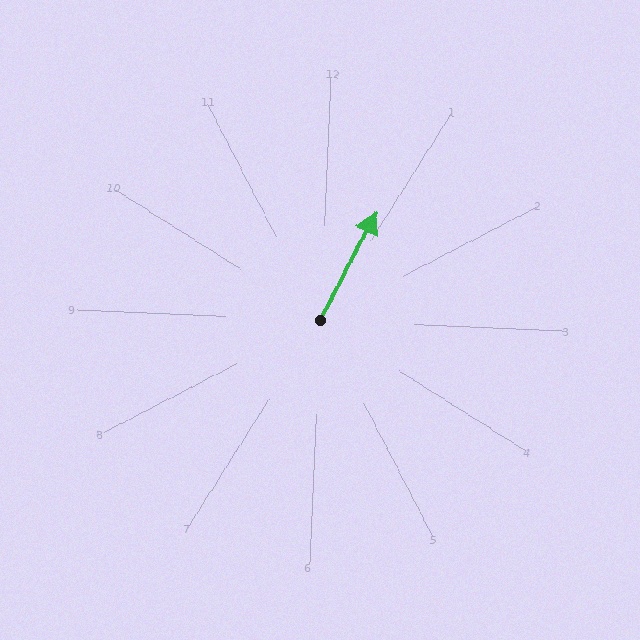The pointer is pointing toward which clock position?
Roughly 1 o'clock.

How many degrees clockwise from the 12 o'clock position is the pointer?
Approximately 25 degrees.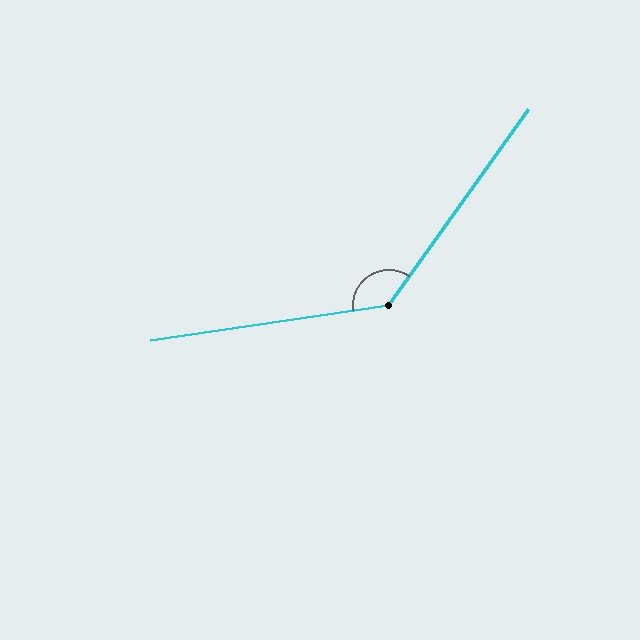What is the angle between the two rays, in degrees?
Approximately 134 degrees.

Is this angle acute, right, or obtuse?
It is obtuse.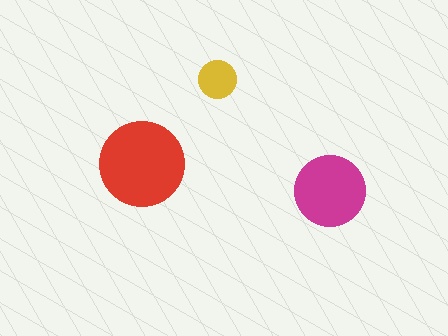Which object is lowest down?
The magenta circle is bottommost.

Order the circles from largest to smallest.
the red one, the magenta one, the yellow one.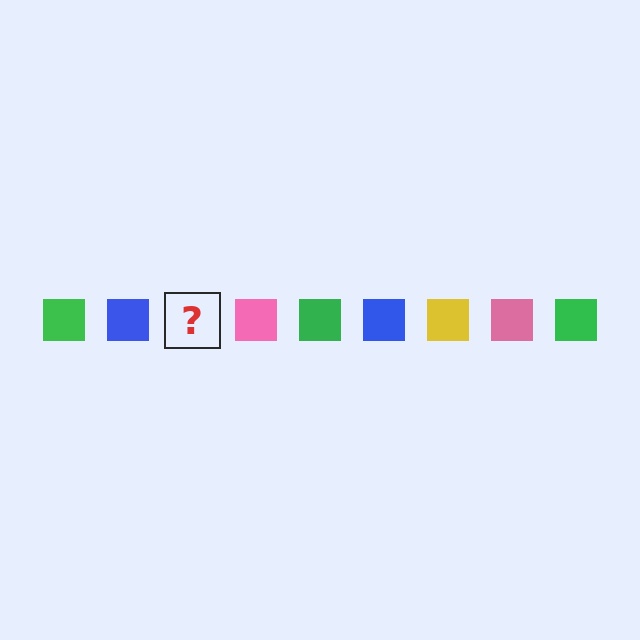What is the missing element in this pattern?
The missing element is a yellow square.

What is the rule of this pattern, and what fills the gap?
The rule is that the pattern cycles through green, blue, yellow, pink squares. The gap should be filled with a yellow square.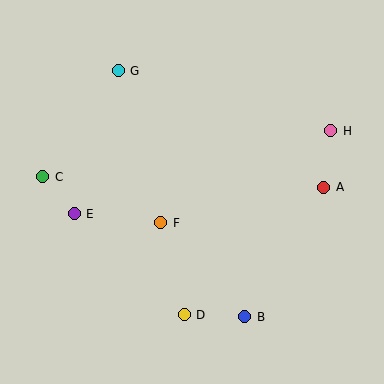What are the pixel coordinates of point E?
Point E is at (74, 214).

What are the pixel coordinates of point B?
Point B is at (245, 317).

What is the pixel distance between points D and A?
The distance between D and A is 189 pixels.